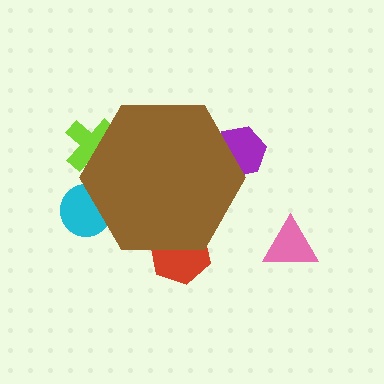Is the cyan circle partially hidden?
Yes, the cyan circle is partially hidden behind the brown hexagon.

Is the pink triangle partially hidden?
No, the pink triangle is fully visible.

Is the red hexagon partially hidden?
Yes, the red hexagon is partially hidden behind the brown hexagon.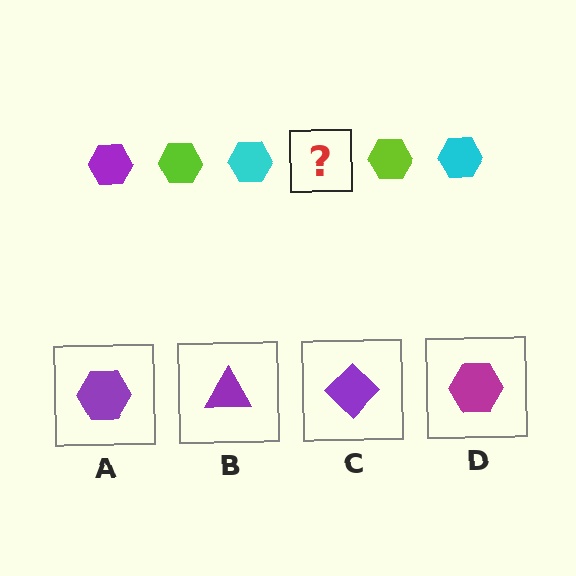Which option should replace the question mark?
Option A.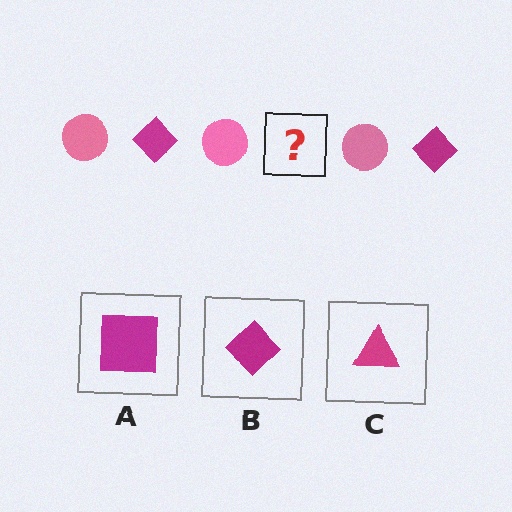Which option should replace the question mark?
Option B.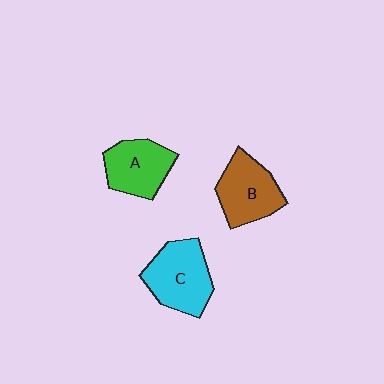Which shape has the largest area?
Shape C (cyan).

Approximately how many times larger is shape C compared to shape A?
Approximately 1.2 times.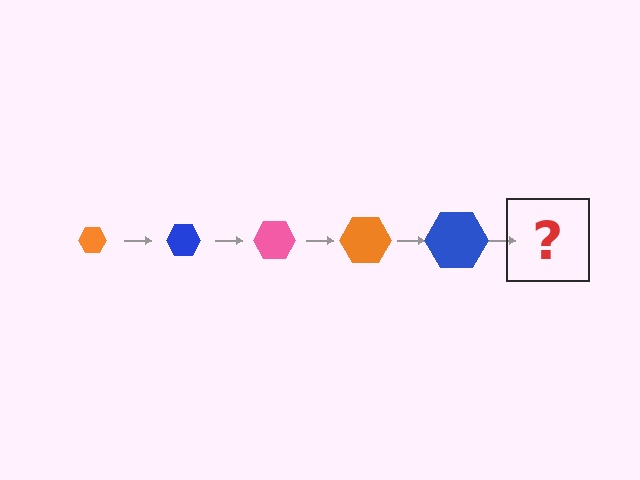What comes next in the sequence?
The next element should be a pink hexagon, larger than the previous one.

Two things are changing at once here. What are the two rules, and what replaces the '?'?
The two rules are that the hexagon grows larger each step and the color cycles through orange, blue, and pink. The '?' should be a pink hexagon, larger than the previous one.